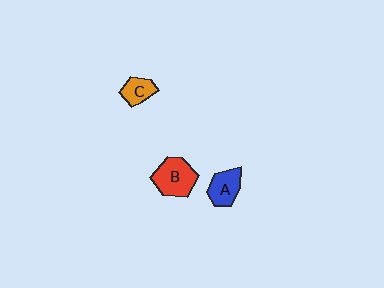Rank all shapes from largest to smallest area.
From largest to smallest: B (red), A (blue), C (orange).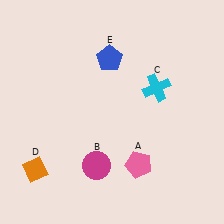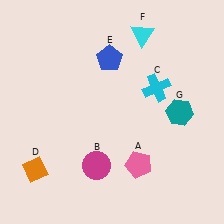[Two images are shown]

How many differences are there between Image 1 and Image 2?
There are 2 differences between the two images.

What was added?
A cyan triangle (F), a teal hexagon (G) were added in Image 2.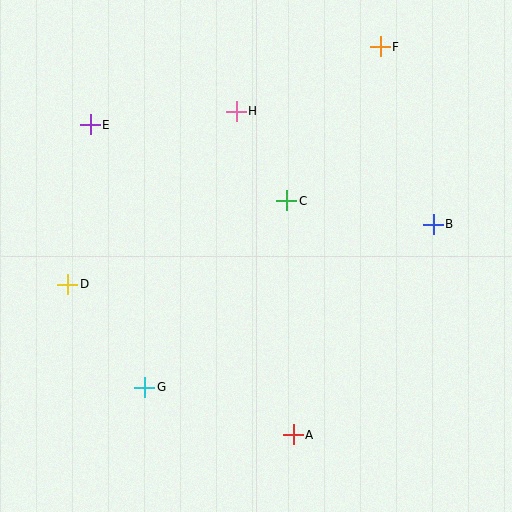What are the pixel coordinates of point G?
Point G is at (145, 387).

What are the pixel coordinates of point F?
Point F is at (380, 47).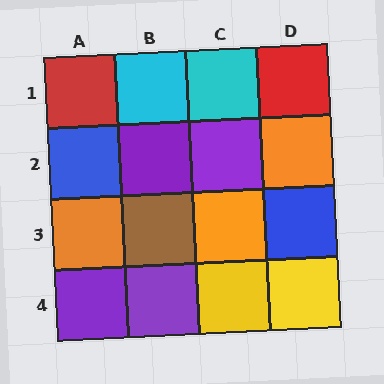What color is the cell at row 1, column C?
Cyan.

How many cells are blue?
2 cells are blue.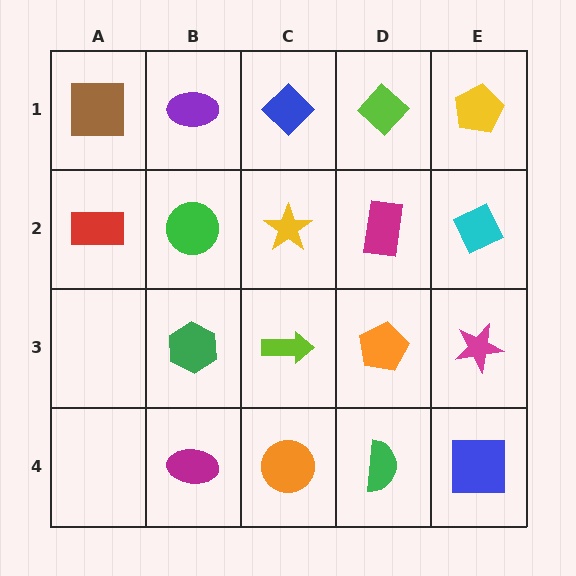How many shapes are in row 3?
4 shapes.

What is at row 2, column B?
A green circle.